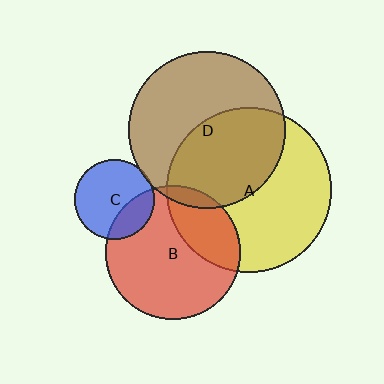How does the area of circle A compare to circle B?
Approximately 1.5 times.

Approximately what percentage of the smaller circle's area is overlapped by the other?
Approximately 25%.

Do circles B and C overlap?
Yes.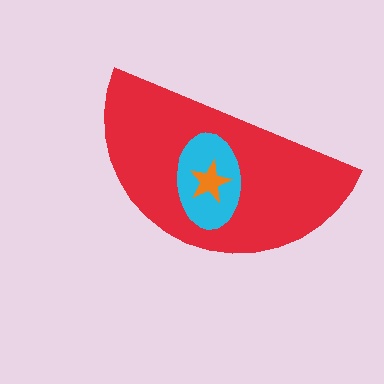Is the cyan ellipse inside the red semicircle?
Yes.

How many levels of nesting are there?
3.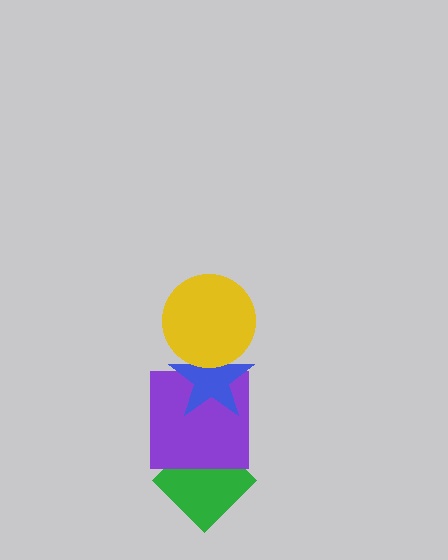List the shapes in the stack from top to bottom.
From top to bottom: the yellow circle, the blue star, the purple square, the green diamond.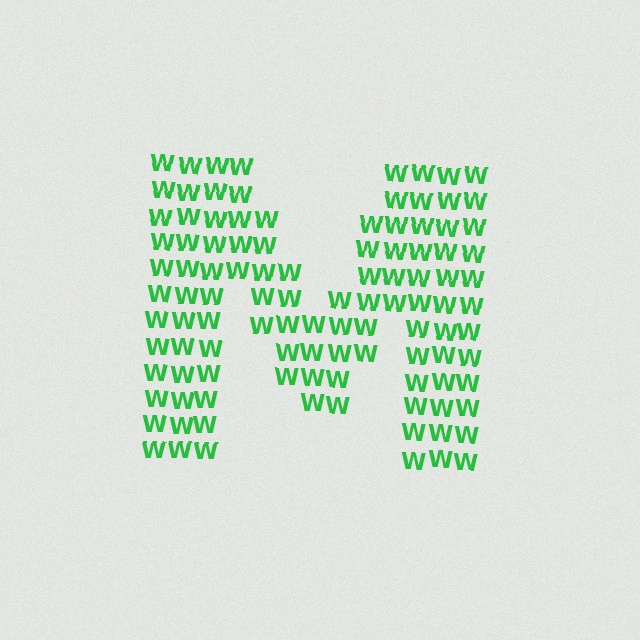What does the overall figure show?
The overall figure shows the letter M.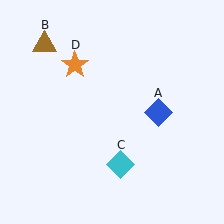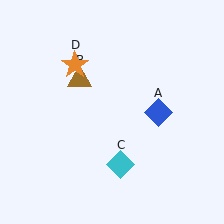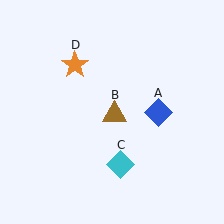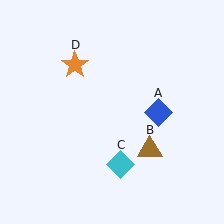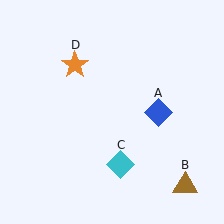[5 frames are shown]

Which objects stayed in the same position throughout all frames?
Blue diamond (object A) and cyan diamond (object C) and orange star (object D) remained stationary.